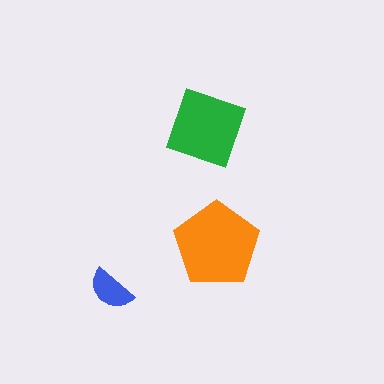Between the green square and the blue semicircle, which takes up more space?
The green square.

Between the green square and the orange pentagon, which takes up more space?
The orange pentagon.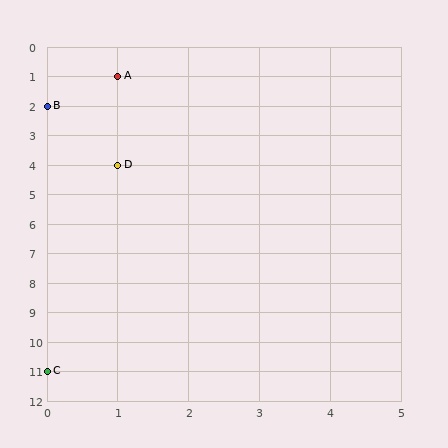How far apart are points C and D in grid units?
Points C and D are 1 column and 7 rows apart (about 7.1 grid units diagonally).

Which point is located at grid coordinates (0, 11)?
Point C is at (0, 11).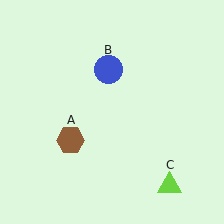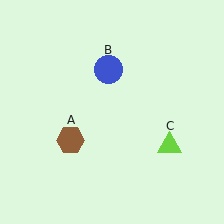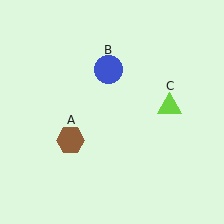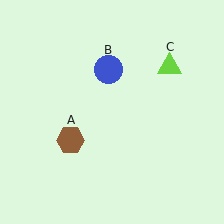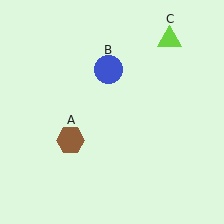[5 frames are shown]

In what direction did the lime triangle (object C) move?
The lime triangle (object C) moved up.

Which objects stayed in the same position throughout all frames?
Brown hexagon (object A) and blue circle (object B) remained stationary.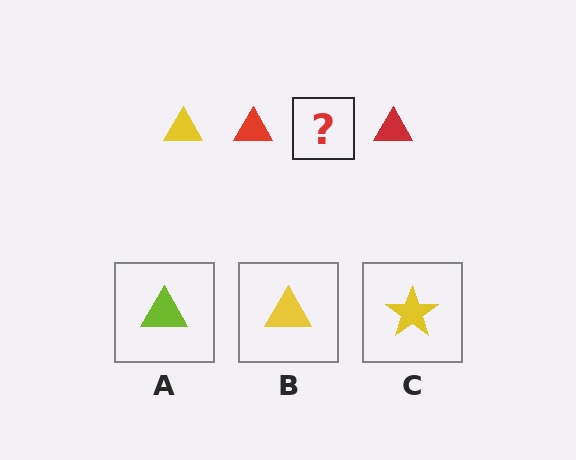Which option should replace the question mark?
Option B.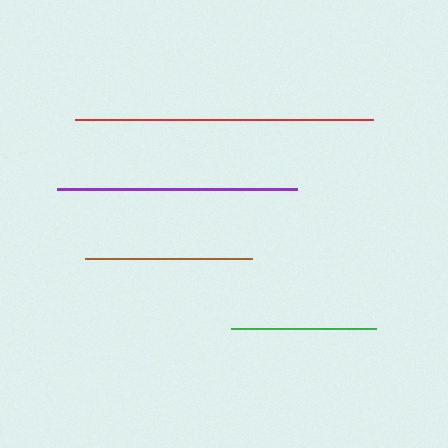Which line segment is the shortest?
The green line is the shortest at approximately 145 pixels.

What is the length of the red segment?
The red segment is approximately 297 pixels long.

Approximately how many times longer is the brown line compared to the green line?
The brown line is approximately 1.2 times the length of the green line.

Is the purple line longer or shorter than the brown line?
The purple line is longer than the brown line.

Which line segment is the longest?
The red line is the longest at approximately 297 pixels.